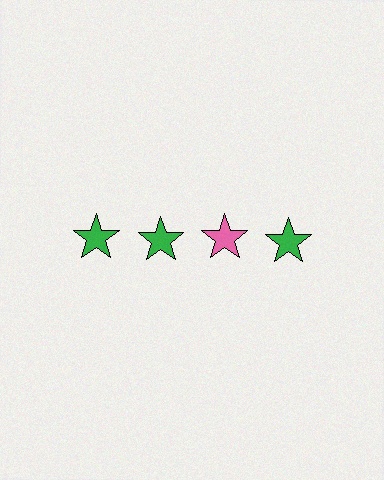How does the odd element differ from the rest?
It has a different color: pink instead of green.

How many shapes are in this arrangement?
There are 4 shapes arranged in a grid pattern.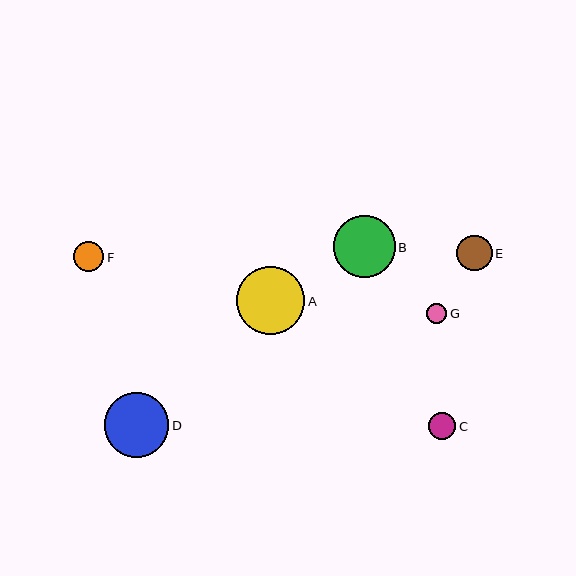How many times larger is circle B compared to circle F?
Circle B is approximately 2.1 times the size of circle F.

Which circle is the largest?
Circle A is the largest with a size of approximately 68 pixels.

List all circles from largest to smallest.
From largest to smallest: A, D, B, E, F, C, G.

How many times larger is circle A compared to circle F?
Circle A is approximately 2.3 times the size of circle F.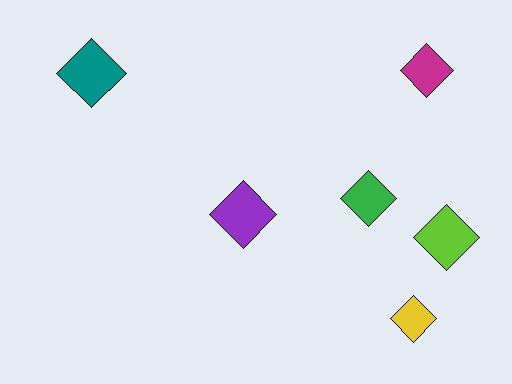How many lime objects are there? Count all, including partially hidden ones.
There is 1 lime object.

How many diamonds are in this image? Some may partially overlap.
There are 6 diamonds.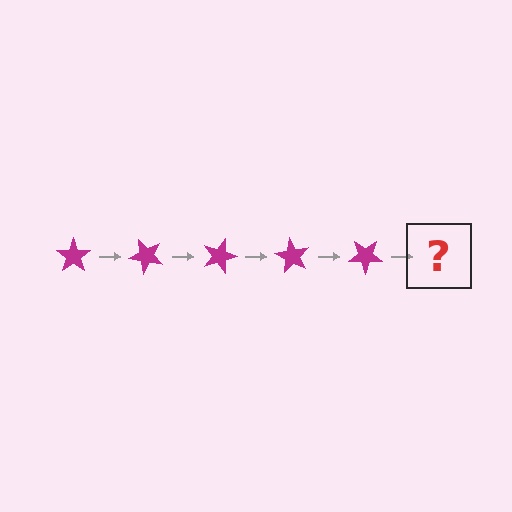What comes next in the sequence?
The next element should be a magenta star rotated 225 degrees.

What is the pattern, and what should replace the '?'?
The pattern is that the star rotates 45 degrees each step. The '?' should be a magenta star rotated 225 degrees.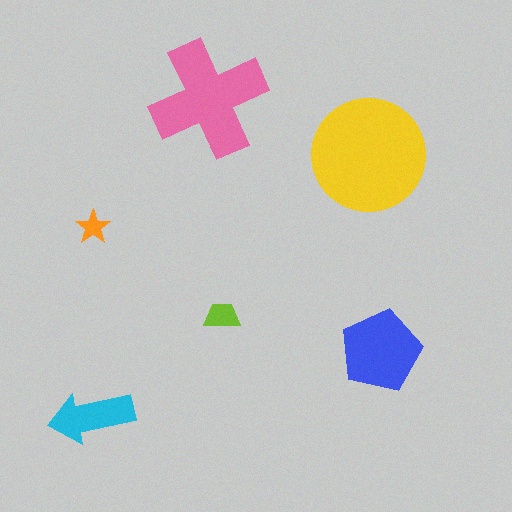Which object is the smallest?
The orange star.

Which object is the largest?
The yellow circle.